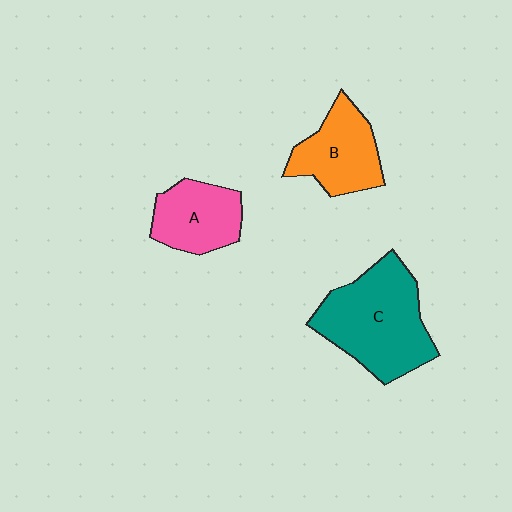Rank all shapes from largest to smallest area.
From largest to smallest: C (teal), B (orange), A (pink).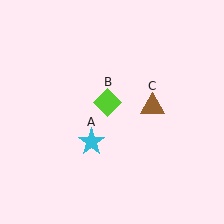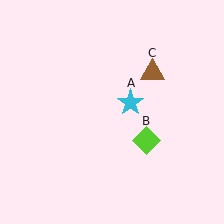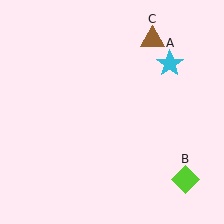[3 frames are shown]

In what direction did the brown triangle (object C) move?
The brown triangle (object C) moved up.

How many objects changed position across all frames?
3 objects changed position: cyan star (object A), lime diamond (object B), brown triangle (object C).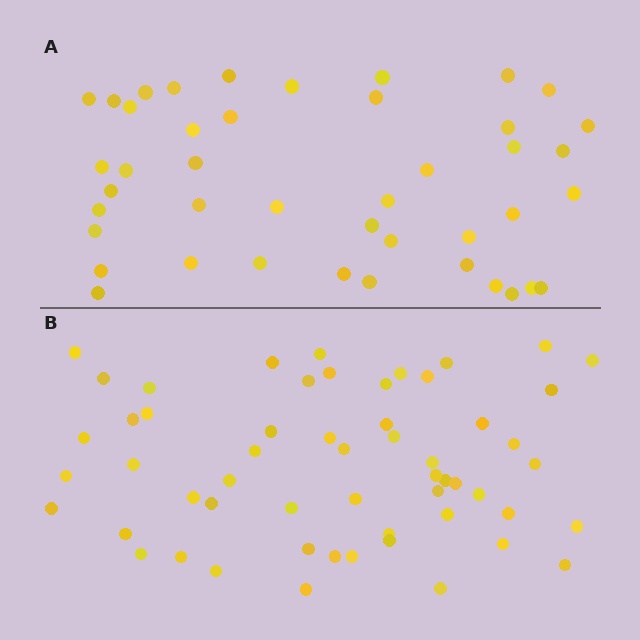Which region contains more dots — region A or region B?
Region B (the bottom region) has more dots.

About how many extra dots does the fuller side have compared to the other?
Region B has approximately 15 more dots than region A.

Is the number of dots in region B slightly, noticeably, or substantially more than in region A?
Region B has noticeably more, but not dramatically so. The ratio is roughly 1.3 to 1.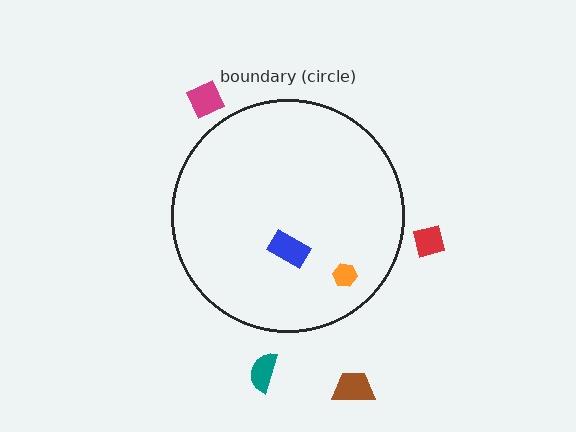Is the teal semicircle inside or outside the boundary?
Outside.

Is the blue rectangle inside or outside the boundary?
Inside.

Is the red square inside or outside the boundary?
Outside.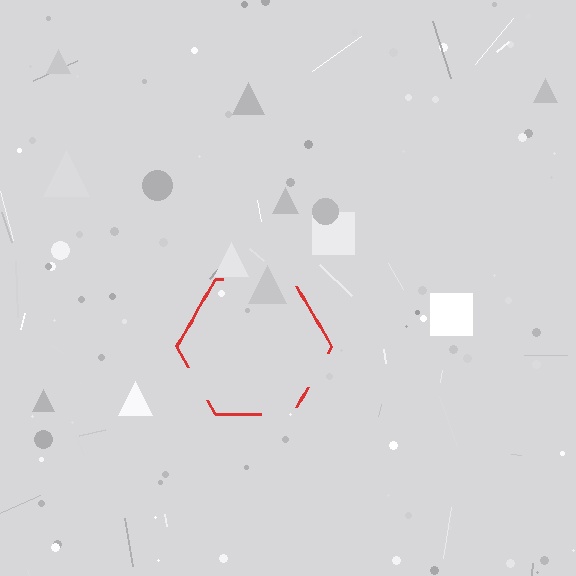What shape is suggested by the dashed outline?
The dashed outline suggests a hexagon.